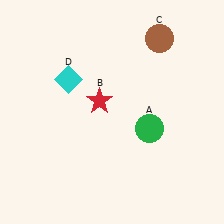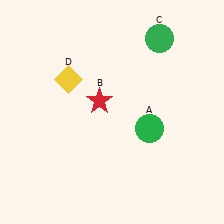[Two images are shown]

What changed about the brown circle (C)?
In Image 1, C is brown. In Image 2, it changed to green.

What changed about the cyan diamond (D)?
In Image 1, D is cyan. In Image 2, it changed to yellow.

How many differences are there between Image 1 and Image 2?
There are 2 differences between the two images.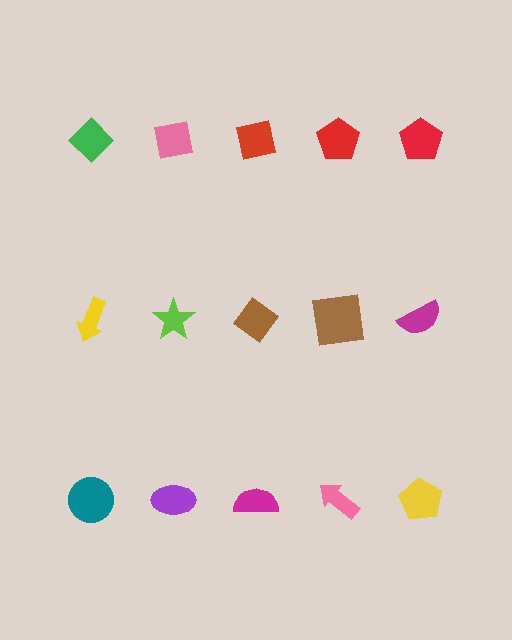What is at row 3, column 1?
A teal circle.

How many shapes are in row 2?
5 shapes.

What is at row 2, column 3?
A brown diamond.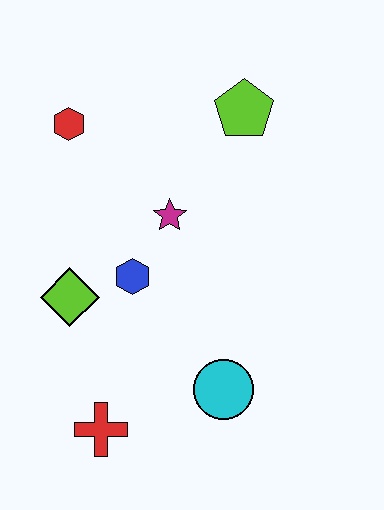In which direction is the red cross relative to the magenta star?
The red cross is below the magenta star.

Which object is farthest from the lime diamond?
The lime pentagon is farthest from the lime diamond.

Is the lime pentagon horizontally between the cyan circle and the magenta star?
No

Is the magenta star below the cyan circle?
No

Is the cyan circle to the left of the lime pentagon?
Yes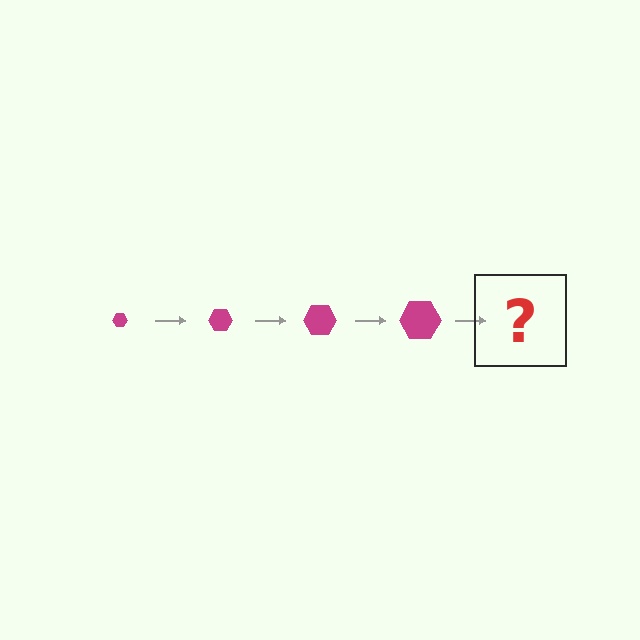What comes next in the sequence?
The next element should be a magenta hexagon, larger than the previous one.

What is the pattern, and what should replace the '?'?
The pattern is that the hexagon gets progressively larger each step. The '?' should be a magenta hexagon, larger than the previous one.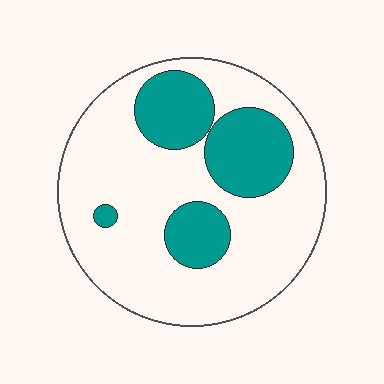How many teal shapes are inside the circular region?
4.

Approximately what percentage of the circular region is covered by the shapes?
Approximately 25%.